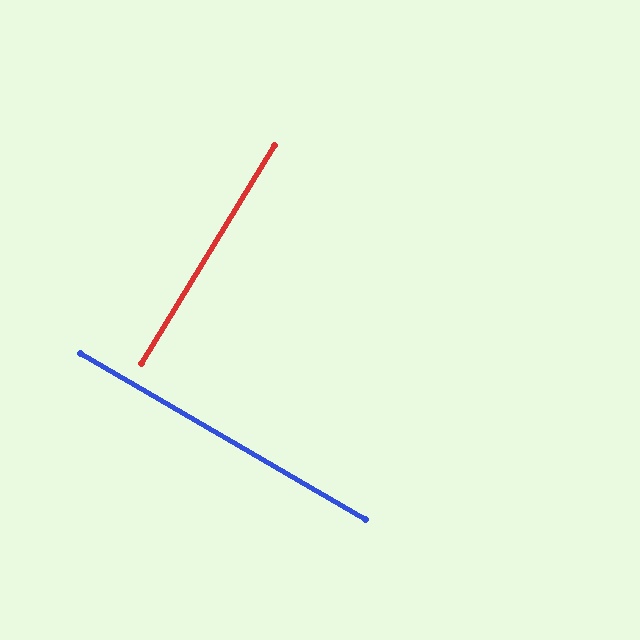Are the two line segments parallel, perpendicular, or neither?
Perpendicular — they meet at approximately 89°.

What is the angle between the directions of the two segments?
Approximately 89 degrees.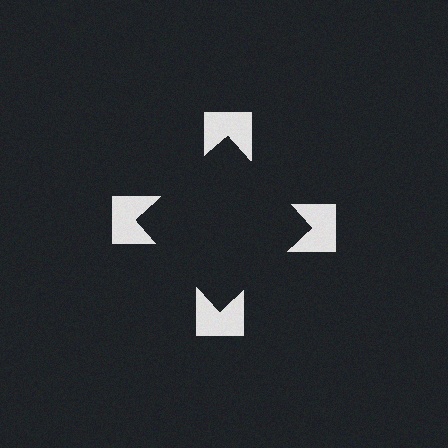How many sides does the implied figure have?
4 sides.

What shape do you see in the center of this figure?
An illusory square — its edges are inferred from the aligned wedge cuts in the notched squares, not physically drawn.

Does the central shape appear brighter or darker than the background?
It typically appears slightly darker than the background, even though no actual brightness change is drawn.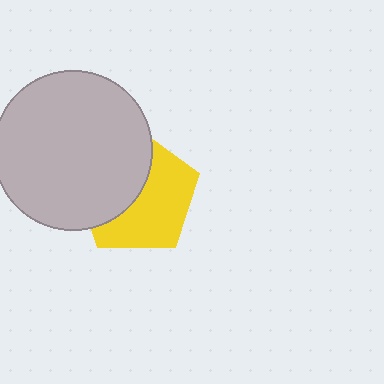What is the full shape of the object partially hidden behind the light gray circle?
The partially hidden object is a yellow pentagon.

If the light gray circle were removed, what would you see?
You would see the complete yellow pentagon.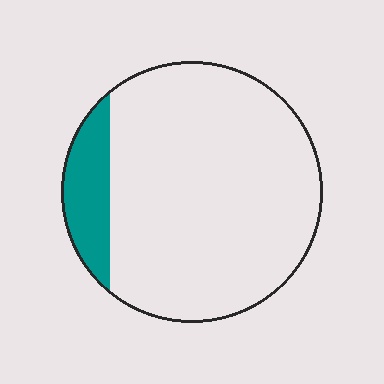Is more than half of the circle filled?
No.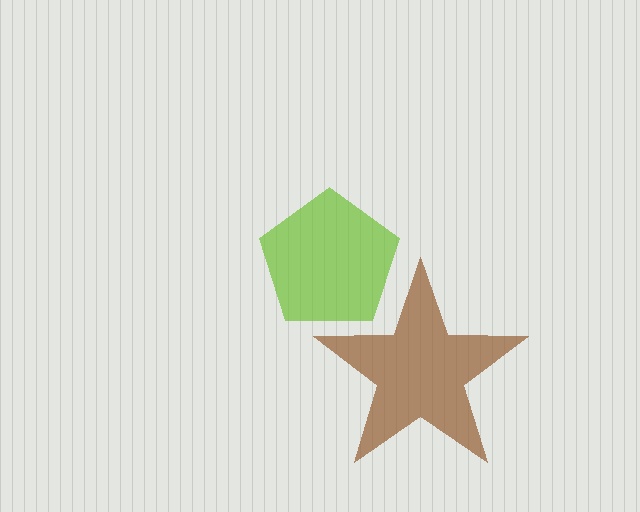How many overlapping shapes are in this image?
There are 2 overlapping shapes in the image.